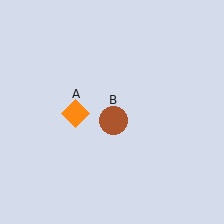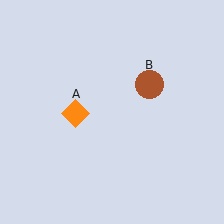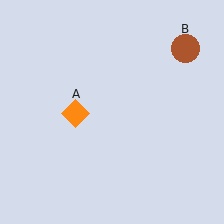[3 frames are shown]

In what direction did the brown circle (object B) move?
The brown circle (object B) moved up and to the right.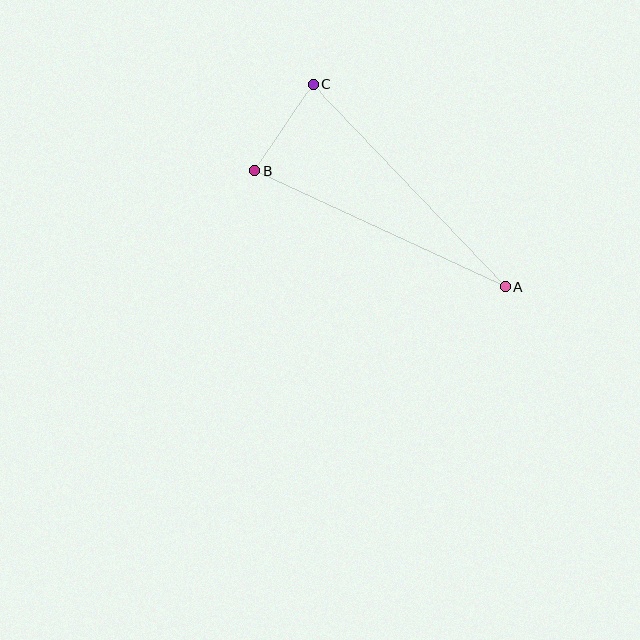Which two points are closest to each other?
Points B and C are closest to each other.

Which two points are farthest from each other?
Points A and C are farthest from each other.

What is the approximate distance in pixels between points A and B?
The distance between A and B is approximately 276 pixels.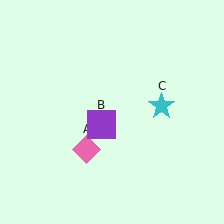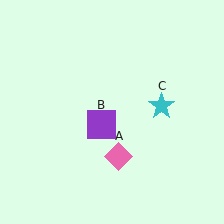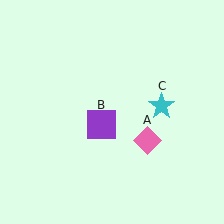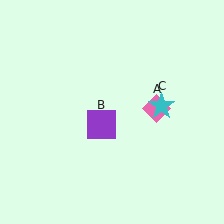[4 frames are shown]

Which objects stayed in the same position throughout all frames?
Purple square (object B) and cyan star (object C) remained stationary.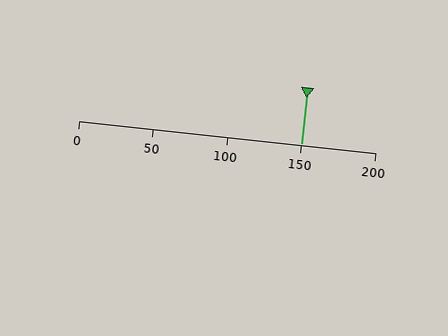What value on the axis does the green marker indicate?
The marker indicates approximately 150.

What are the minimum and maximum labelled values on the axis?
The axis runs from 0 to 200.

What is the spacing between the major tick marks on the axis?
The major ticks are spaced 50 apart.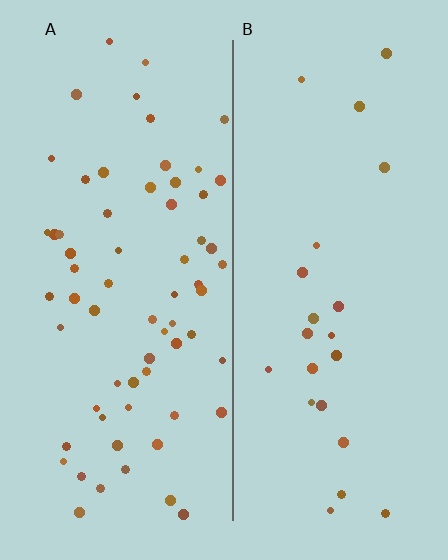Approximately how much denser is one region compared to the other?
Approximately 2.9× — region A over region B.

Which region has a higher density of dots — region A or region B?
A (the left).